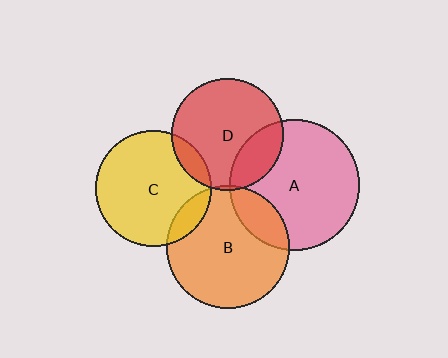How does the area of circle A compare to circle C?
Approximately 1.3 times.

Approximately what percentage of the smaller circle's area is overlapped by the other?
Approximately 10%.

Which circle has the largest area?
Circle A (pink).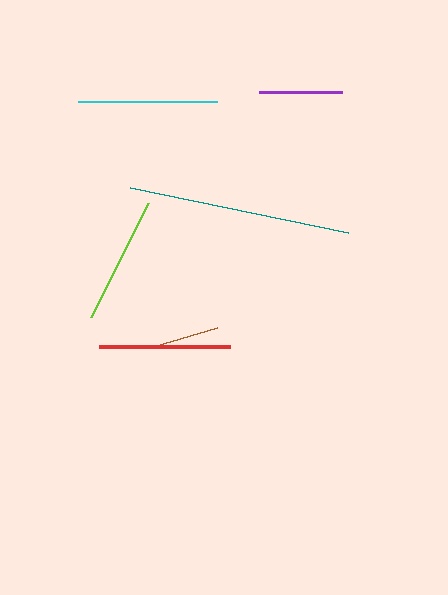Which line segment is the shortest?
The brown line is the shortest at approximately 67 pixels.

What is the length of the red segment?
The red segment is approximately 131 pixels long.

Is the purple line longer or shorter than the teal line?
The teal line is longer than the purple line.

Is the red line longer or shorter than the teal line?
The teal line is longer than the red line.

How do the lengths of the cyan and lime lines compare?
The cyan and lime lines are approximately the same length.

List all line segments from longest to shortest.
From longest to shortest: teal, cyan, red, lime, purple, brown.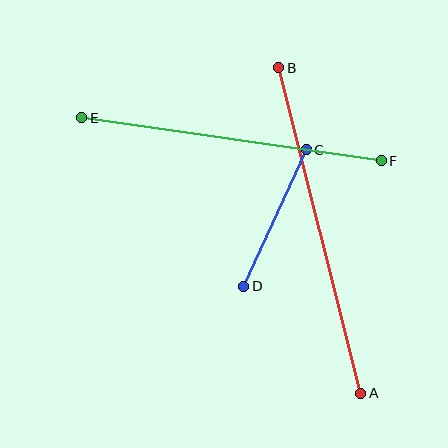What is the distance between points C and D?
The distance is approximately 150 pixels.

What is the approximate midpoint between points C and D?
The midpoint is at approximately (275, 218) pixels.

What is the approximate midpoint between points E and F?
The midpoint is at approximately (232, 139) pixels.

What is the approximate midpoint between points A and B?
The midpoint is at approximately (320, 230) pixels.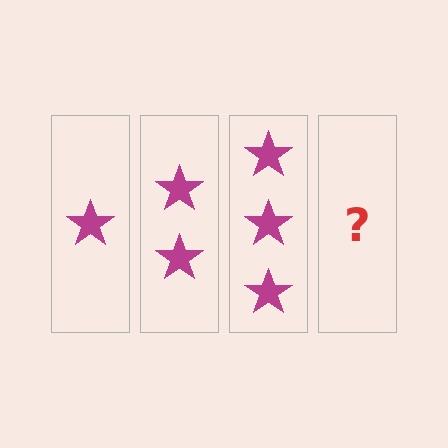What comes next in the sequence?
The next element should be 4 stars.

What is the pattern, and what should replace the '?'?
The pattern is that each step adds one more star. The '?' should be 4 stars.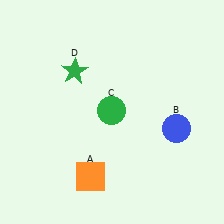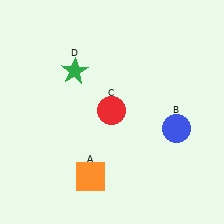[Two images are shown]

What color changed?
The circle (C) changed from green in Image 1 to red in Image 2.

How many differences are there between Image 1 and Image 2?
There is 1 difference between the two images.